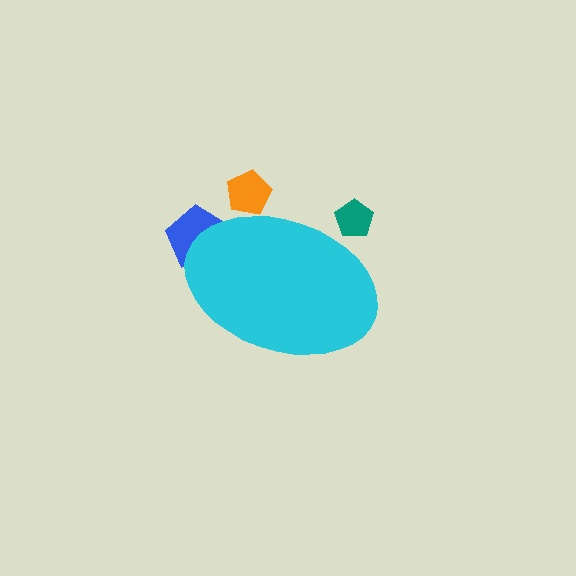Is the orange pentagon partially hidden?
Yes, the orange pentagon is partially hidden behind the cyan ellipse.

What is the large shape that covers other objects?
A cyan ellipse.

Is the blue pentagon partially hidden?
Yes, the blue pentagon is partially hidden behind the cyan ellipse.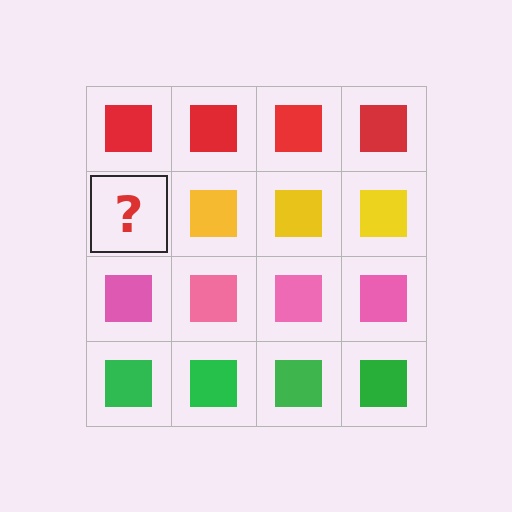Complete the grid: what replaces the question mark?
The question mark should be replaced with a yellow square.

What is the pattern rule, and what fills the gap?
The rule is that each row has a consistent color. The gap should be filled with a yellow square.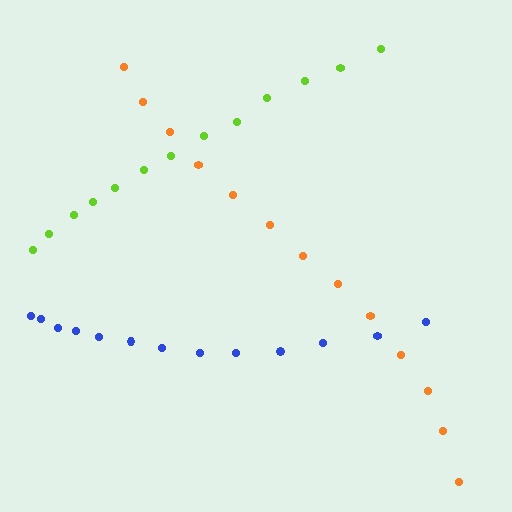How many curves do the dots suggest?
There are 3 distinct paths.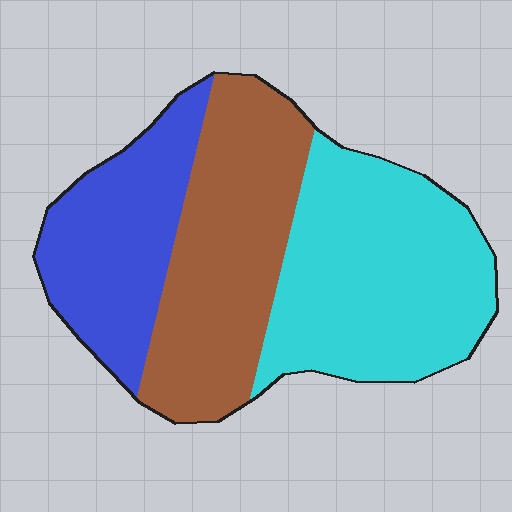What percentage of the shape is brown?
Brown takes up between a third and a half of the shape.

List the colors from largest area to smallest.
From largest to smallest: cyan, brown, blue.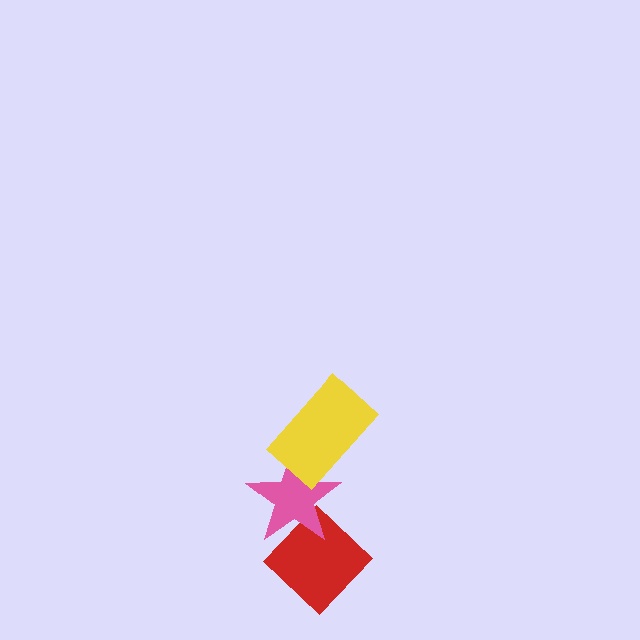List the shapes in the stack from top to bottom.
From top to bottom: the yellow rectangle, the pink star, the red diamond.